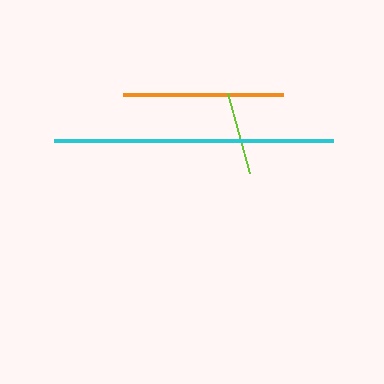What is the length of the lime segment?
The lime segment is approximately 83 pixels long.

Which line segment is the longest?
The cyan line is the longest at approximately 279 pixels.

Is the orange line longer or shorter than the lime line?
The orange line is longer than the lime line.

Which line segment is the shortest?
The lime line is the shortest at approximately 83 pixels.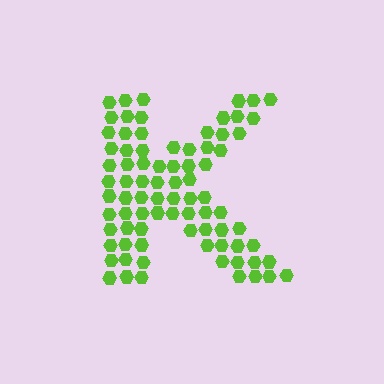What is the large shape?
The large shape is the letter K.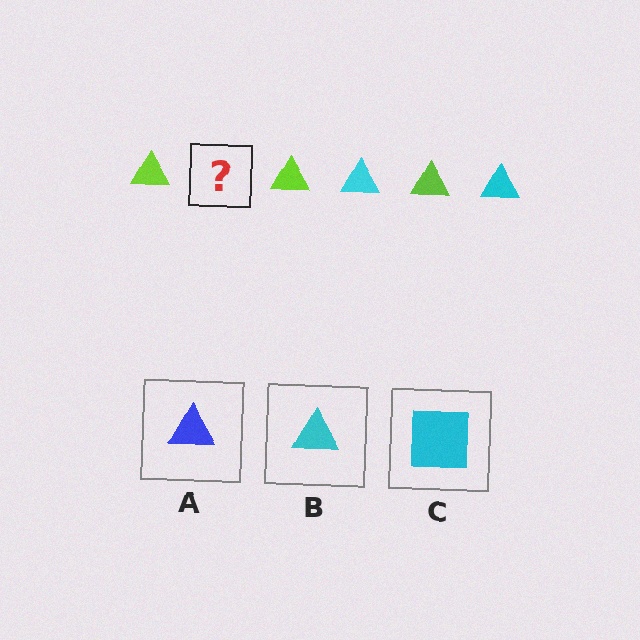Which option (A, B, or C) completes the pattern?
B.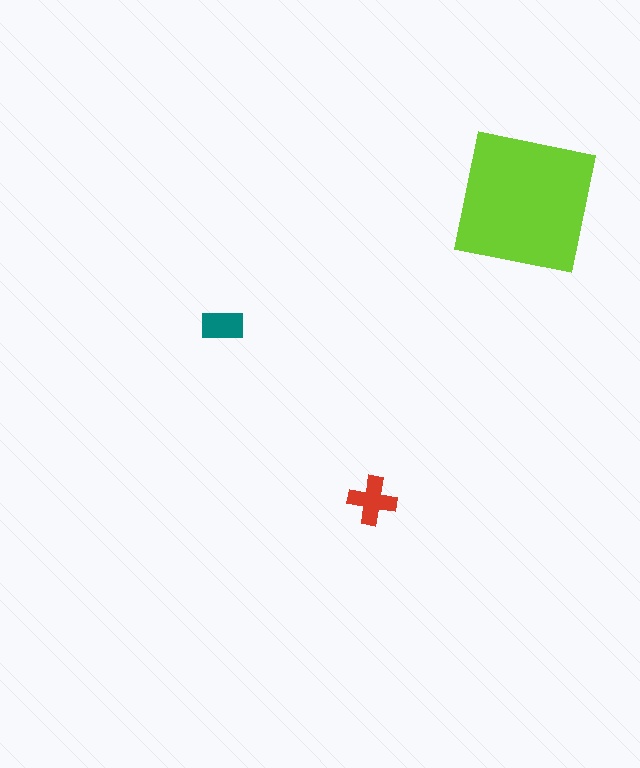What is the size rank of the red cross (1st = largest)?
2nd.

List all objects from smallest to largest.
The teal rectangle, the red cross, the lime square.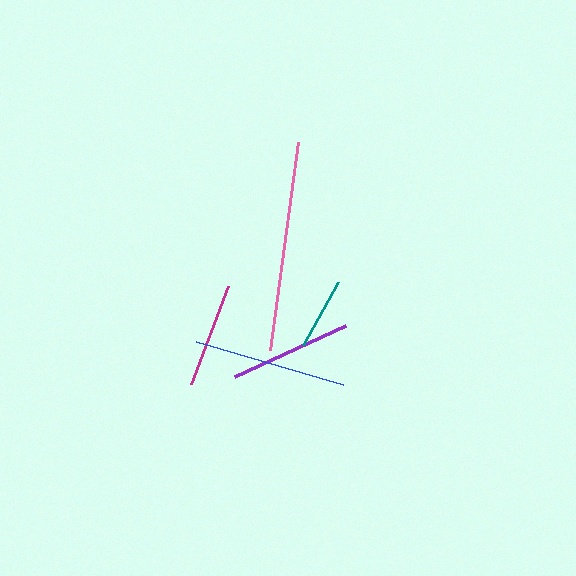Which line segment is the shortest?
The teal line is the shortest at approximately 72 pixels.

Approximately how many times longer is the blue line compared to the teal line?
The blue line is approximately 2.1 times the length of the teal line.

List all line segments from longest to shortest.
From longest to shortest: pink, blue, purple, magenta, teal.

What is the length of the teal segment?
The teal segment is approximately 72 pixels long.